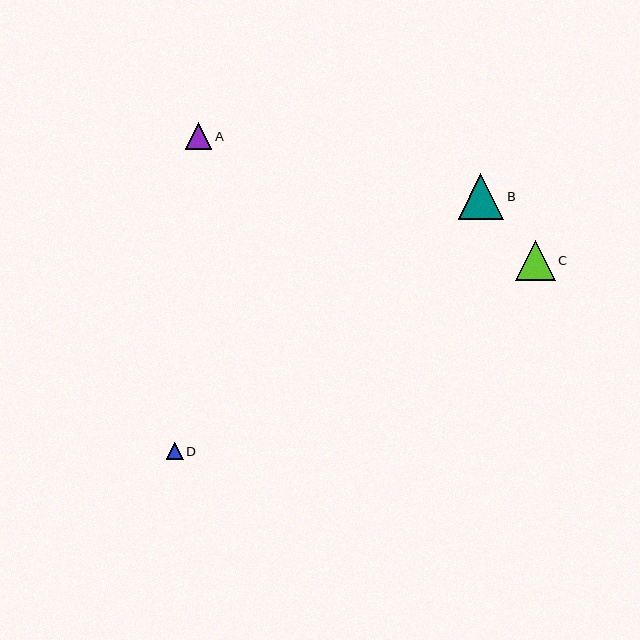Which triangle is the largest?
Triangle B is the largest with a size of approximately 46 pixels.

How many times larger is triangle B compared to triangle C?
Triangle B is approximately 1.1 times the size of triangle C.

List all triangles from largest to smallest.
From largest to smallest: B, C, A, D.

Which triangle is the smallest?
Triangle D is the smallest with a size of approximately 17 pixels.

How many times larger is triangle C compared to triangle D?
Triangle C is approximately 2.3 times the size of triangle D.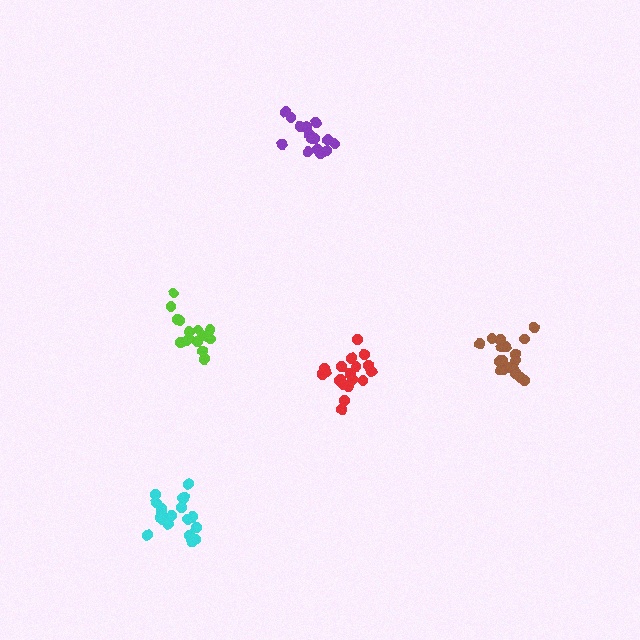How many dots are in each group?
Group 1: 21 dots, Group 2: 15 dots, Group 3: 21 dots, Group 4: 15 dots, Group 5: 20 dots (92 total).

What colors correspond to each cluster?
The clusters are colored: cyan, purple, red, lime, brown.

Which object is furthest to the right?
The brown cluster is rightmost.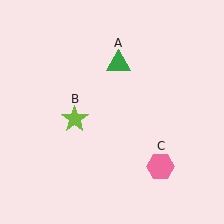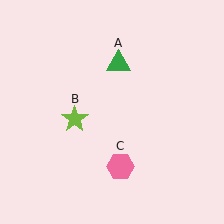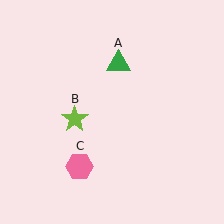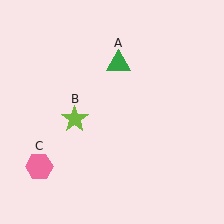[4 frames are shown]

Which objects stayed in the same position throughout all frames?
Green triangle (object A) and lime star (object B) remained stationary.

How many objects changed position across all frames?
1 object changed position: pink hexagon (object C).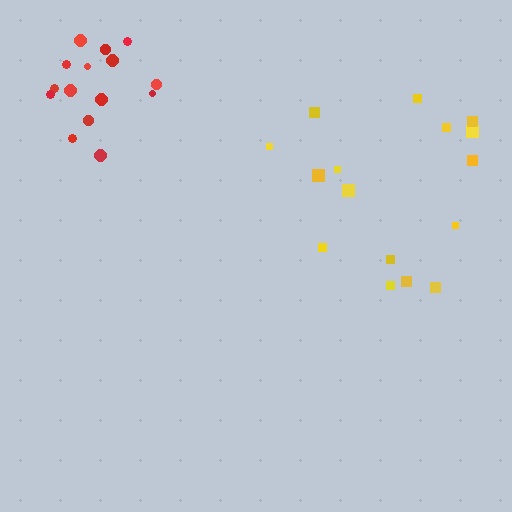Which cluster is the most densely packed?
Red.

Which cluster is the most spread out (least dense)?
Yellow.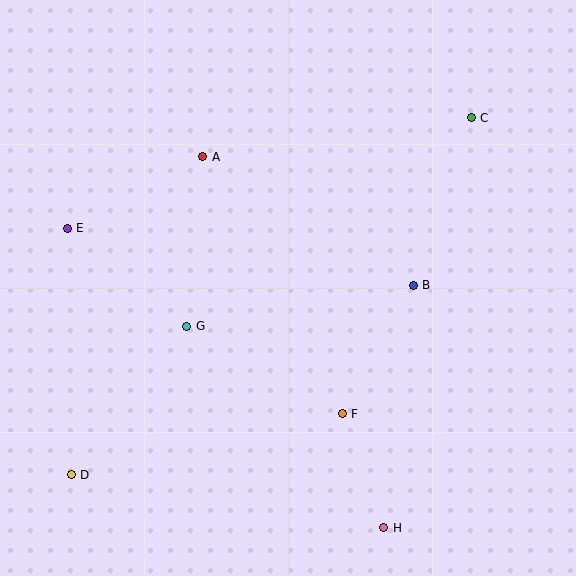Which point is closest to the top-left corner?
Point E is closest to the top-left corner.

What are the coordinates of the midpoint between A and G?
The midpoint between A and G is at (195, 242).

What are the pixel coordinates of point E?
Point E is at (67, 228).